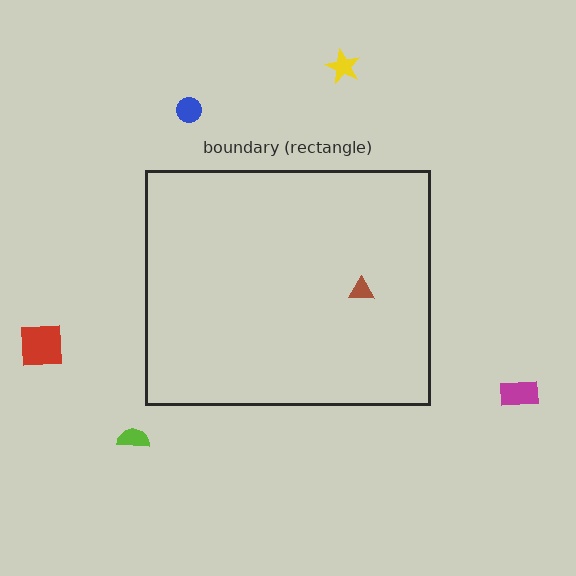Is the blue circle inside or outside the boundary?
Outside.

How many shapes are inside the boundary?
1 inside, 5 outside.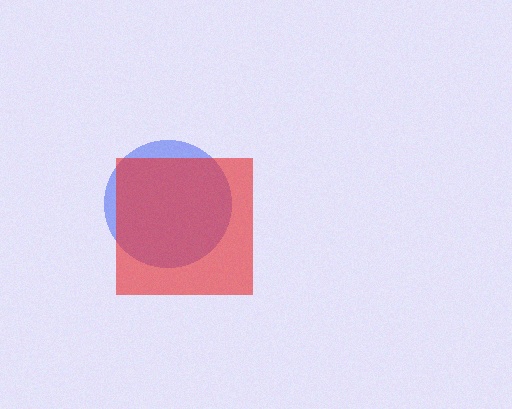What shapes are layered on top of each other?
The layered shapes are: a blue circle, a red square.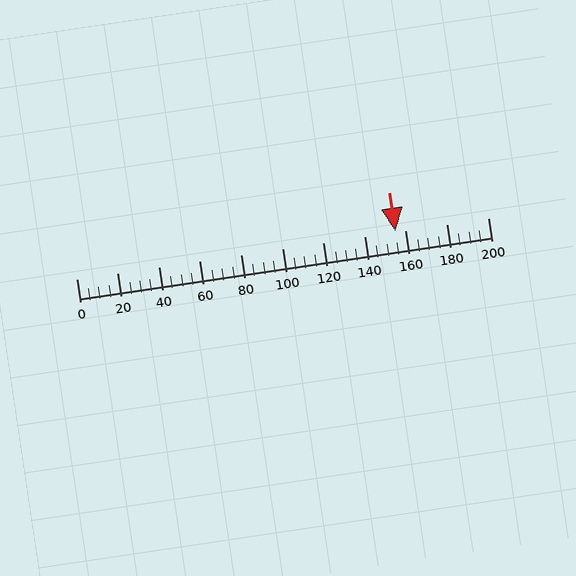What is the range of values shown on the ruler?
The ruler shows values from 0 to 200.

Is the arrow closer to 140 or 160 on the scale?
The arrow is closer to 160.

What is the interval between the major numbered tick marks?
The major tick marks are spaced 20 units apart.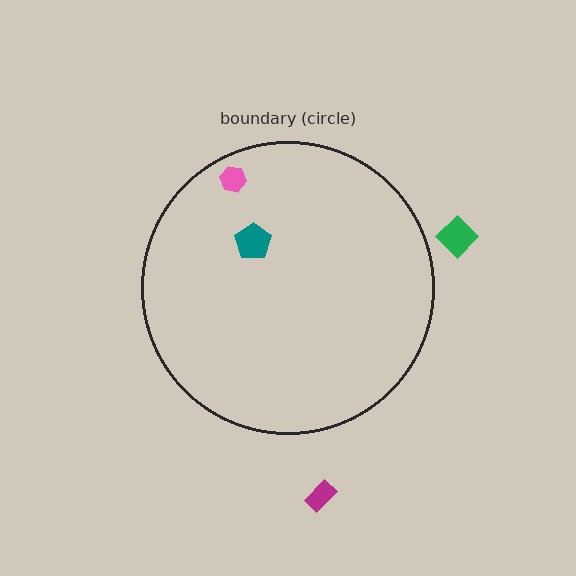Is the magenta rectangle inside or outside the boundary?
Outside.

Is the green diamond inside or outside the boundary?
Outside.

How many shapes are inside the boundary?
2 inside, 2 outside.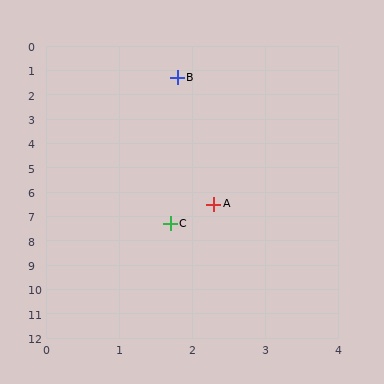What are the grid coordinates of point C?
Point C is at approximately (1.7, 7.3).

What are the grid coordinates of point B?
Point B is at approximately (1.8, 1.3).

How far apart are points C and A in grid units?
Points C and A are about 1.0 grid units apart.